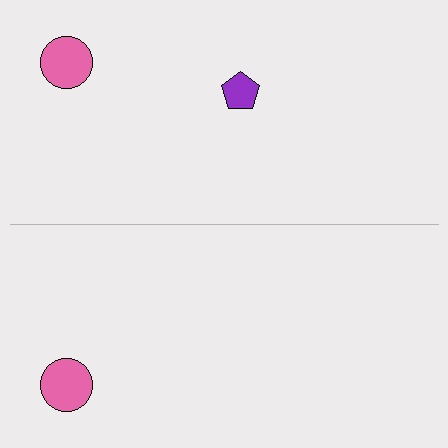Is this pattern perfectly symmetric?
No, the pattern is not perfectly symmetric. A purple pentagon is missing from the bottom side.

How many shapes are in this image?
There are 3 shapes in this image.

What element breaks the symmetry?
A purple pentagon is missing from the bottom side.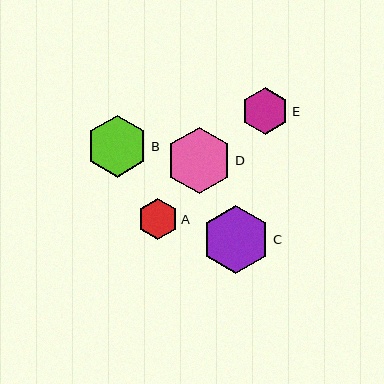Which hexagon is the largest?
Hexagon C is the largest with a size of approximately 68 pixels.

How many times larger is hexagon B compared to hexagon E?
Hexagon B is approximately 1.3 times the size of hexagon E.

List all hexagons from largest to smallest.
From largest to smallest: C, D, B, E, A.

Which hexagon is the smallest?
Hexagon A is the smallest with a size of approximately 41 pixels.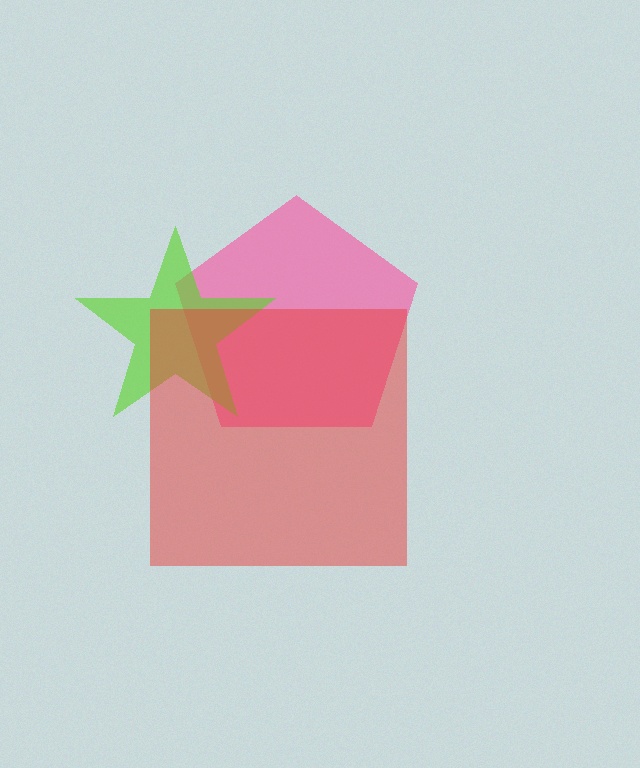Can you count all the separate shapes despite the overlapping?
Yes, there are 3 separate shapes.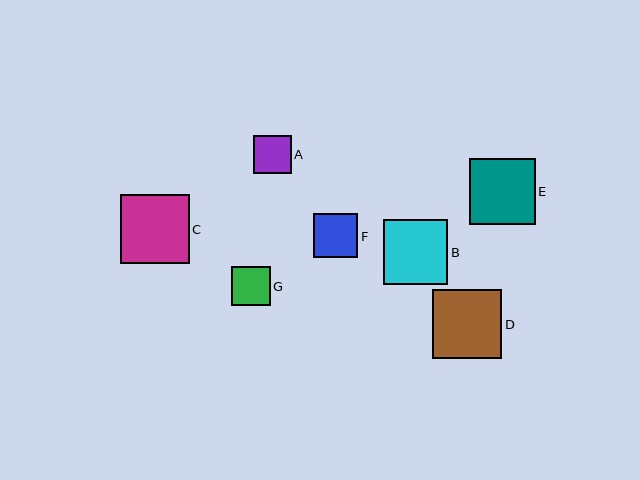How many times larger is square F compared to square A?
Square F is approximately 1.2 times the size of square A.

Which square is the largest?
Square D is the largest with a size of approximately 69 pixels.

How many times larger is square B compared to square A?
Square B is approximately 1.7 times the size of square A.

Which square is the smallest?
Square A is the smallest with a size of approximately 38 pixels.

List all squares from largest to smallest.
From largest to smallest: D, C, E, B, F, G, A.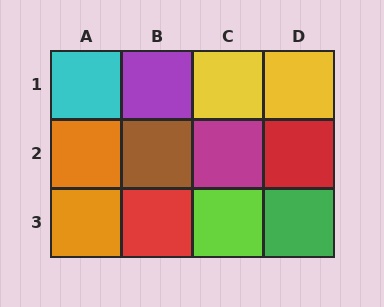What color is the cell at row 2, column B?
Brown.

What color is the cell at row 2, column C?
Magenta.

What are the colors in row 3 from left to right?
Orange, red, lime, green.